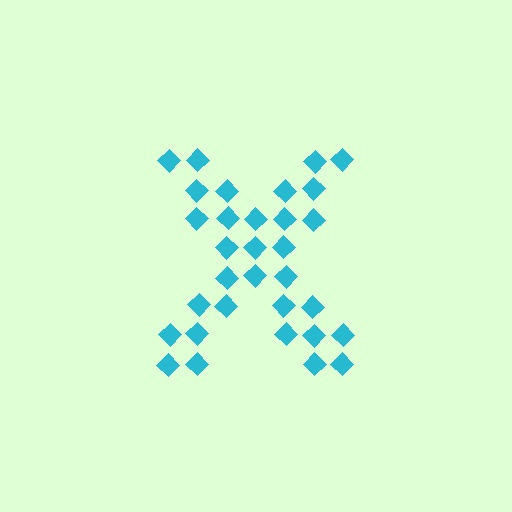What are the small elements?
The small elements are diamonds.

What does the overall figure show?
The overall figure shows the letter X.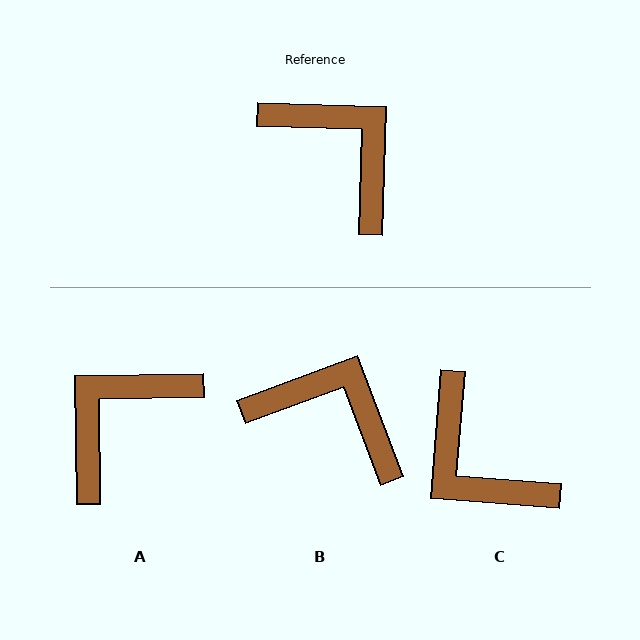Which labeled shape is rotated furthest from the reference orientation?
C, about 177 degrees away.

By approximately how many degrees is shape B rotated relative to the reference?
Approximately 22 degrees counter-clockwise.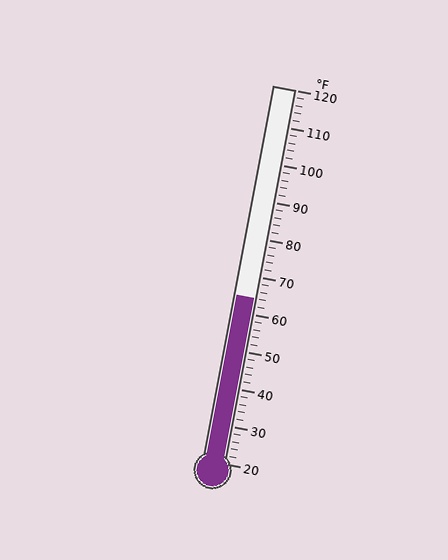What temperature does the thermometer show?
The thermometer shows approximately 64°F.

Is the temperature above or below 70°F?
The temperature is below 70°F.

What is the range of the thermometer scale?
The thermometer scale ranges from 20°F to 120°F.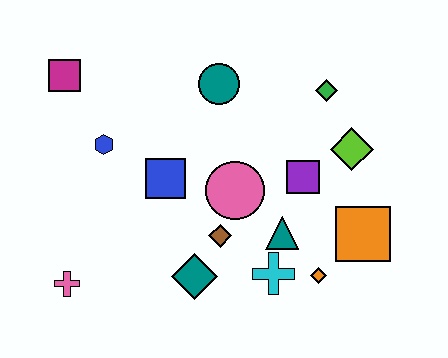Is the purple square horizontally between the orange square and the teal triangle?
Yes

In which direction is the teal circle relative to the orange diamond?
The teal circle is above the orange diamond.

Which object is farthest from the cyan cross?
The magenta square is farthest from the cyan cross.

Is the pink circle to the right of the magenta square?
Yes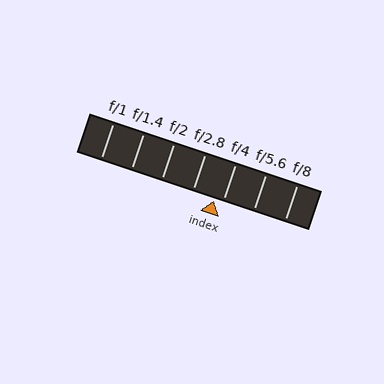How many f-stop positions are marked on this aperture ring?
There are 7 f-stop positions marked.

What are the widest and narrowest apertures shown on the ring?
The widest aperture shown is f/1 and the narrowest is f/8.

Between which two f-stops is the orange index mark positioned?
The index mark is between f/2.8 and f/4.